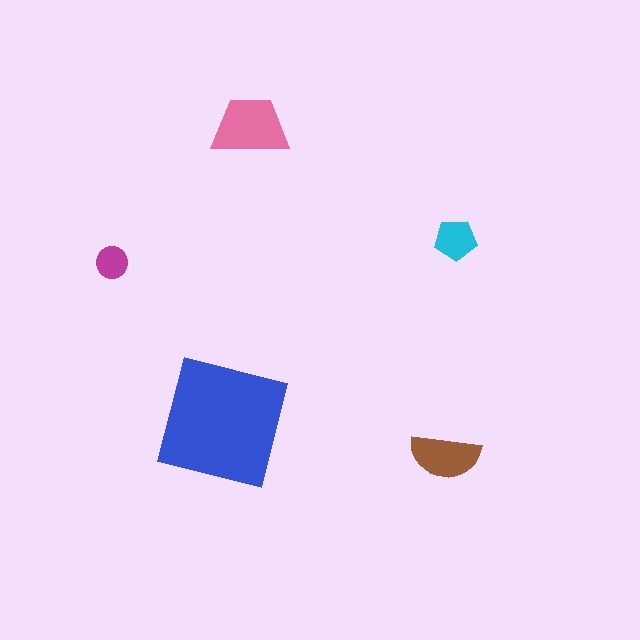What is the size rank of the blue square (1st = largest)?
1st.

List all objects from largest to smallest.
The blue square, the pink trapezoid, the brown semicircle, the cyan pentagon, the magenta circle.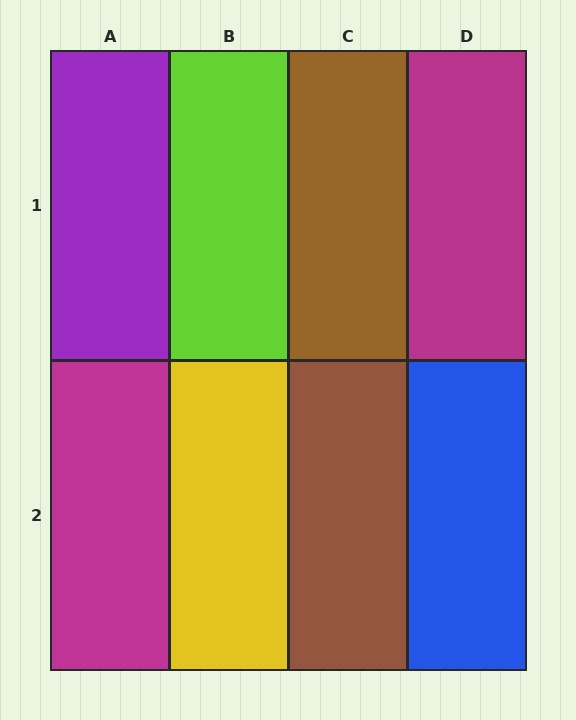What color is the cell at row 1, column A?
Purple.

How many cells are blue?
1 cell is blue.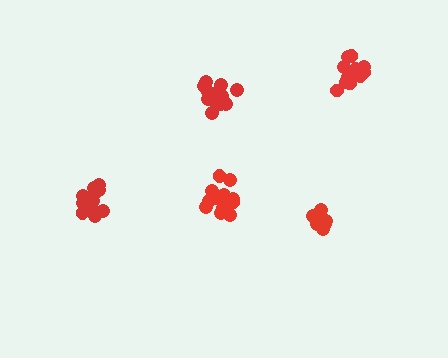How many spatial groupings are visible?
There are 5 spatial groupings.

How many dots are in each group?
Group 1: 13 dots, Group 2: 16 dots, Group 3: 11 dots, Group 4: 12 dots, Group 5: 14 dots (66 total).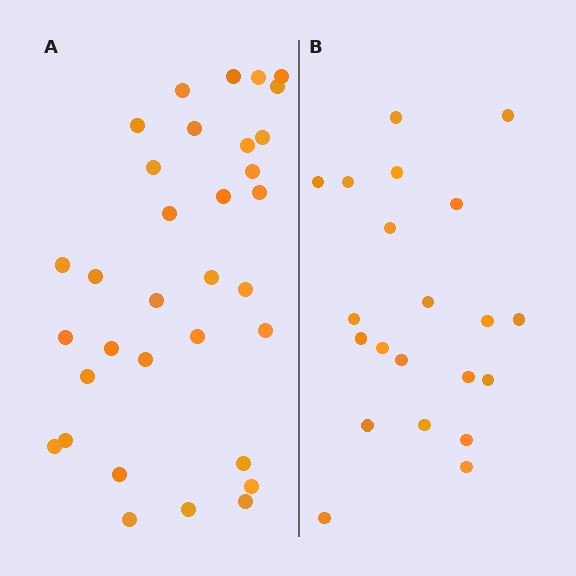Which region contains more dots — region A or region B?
Region A (the left region) has more dots.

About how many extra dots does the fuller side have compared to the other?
Region A has roughly 12 or so more dots than region B.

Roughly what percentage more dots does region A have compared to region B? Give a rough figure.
About 55% more.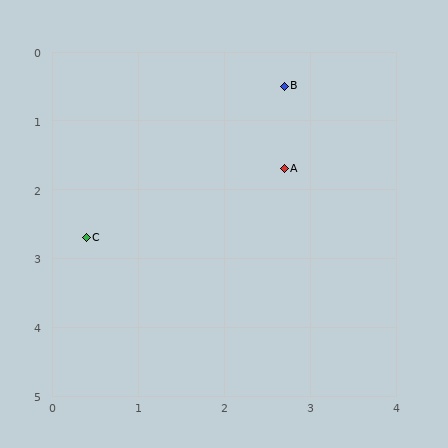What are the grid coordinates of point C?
Point C is at approximately (0.4, 2.7).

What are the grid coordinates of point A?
Point A is at approximately (2.7, 1.7).